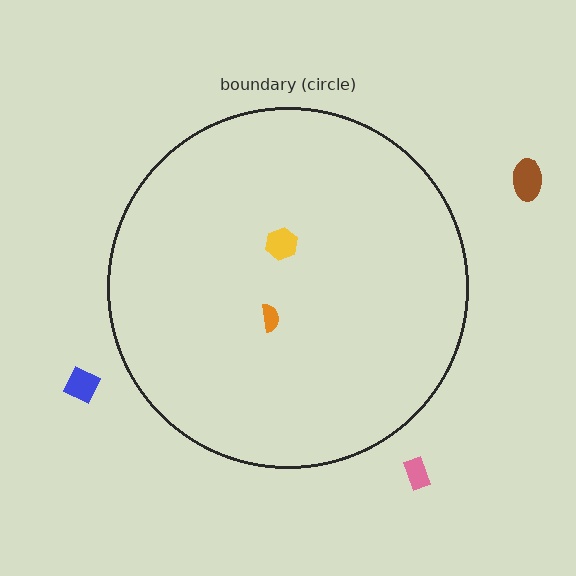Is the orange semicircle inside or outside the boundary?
Inside.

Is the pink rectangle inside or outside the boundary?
Outside.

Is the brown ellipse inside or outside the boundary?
Outside.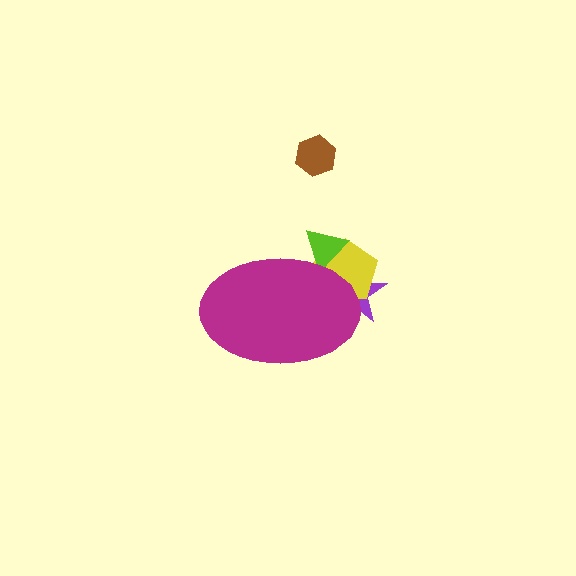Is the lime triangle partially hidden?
Yes, the lime triangle is partially hidden behind the magenta ellipse.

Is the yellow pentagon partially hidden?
Yes, the yellow pentagon is partially hidden behind the magenta ellipse.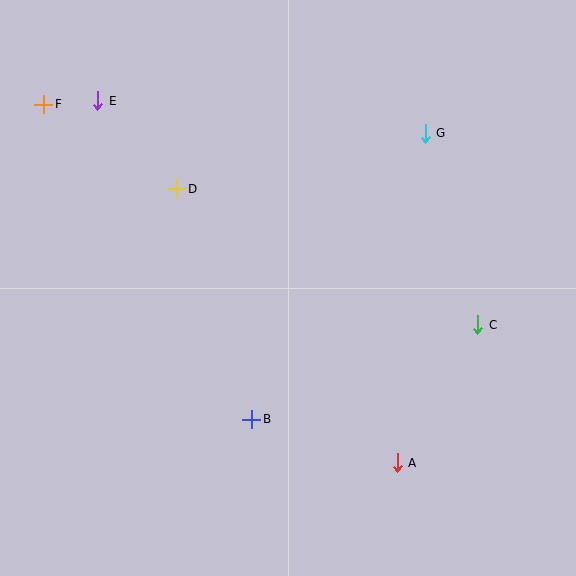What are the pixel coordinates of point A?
Point A is at (397, 463).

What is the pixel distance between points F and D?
The distance between F and D is 158 pixels.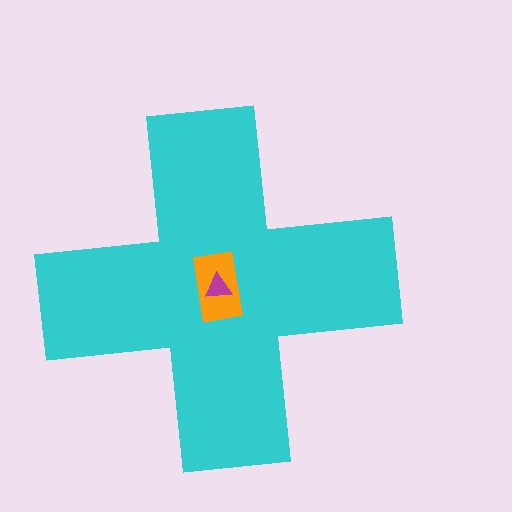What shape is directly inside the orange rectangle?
The magenta triangle.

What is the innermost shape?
The magenta triangle.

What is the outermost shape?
The cyan cross.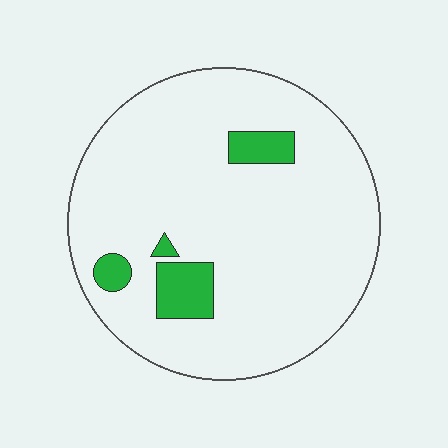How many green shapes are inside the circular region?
4.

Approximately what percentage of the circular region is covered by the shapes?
Approximately 10%.